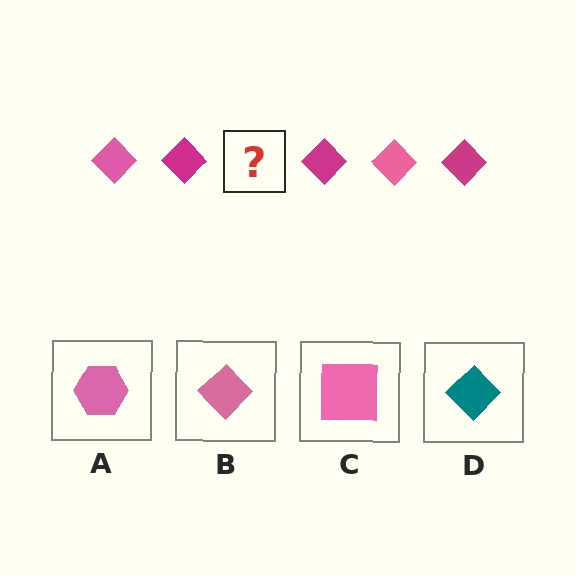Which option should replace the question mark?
Option B.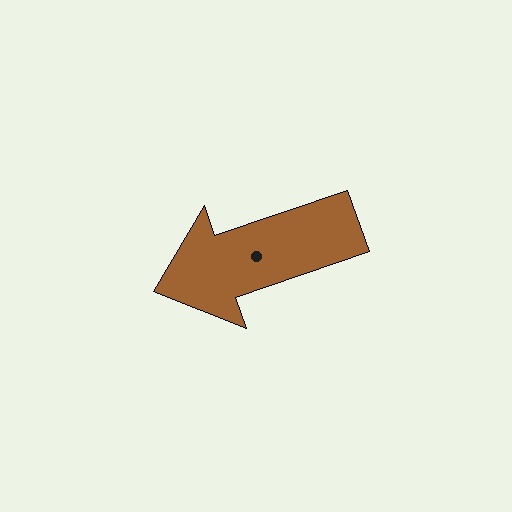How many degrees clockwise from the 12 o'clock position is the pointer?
Approximately 251 degrees.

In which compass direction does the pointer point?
West.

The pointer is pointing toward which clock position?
Roughly 8 o'clock.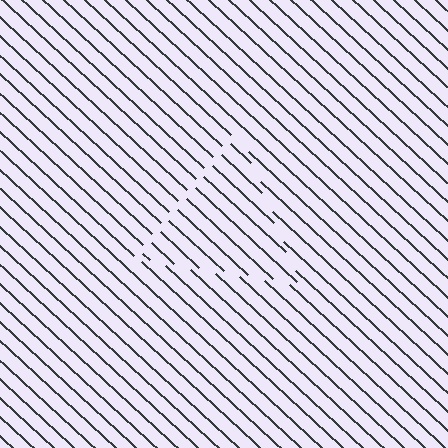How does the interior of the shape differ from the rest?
The interior of the shape contains the same grating, shifted by half a period — the contour is defined by the phase discontinuity where line-ends from the inner and outer gratings abut.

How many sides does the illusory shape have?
3 sides — the line-ends trace a triangle.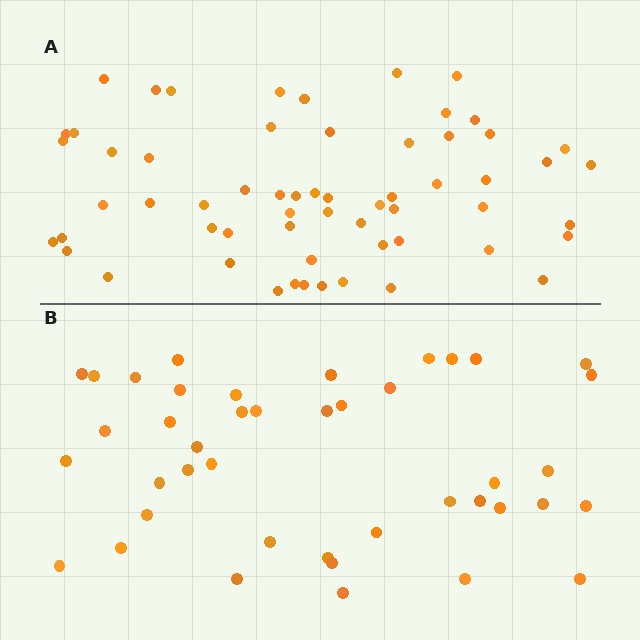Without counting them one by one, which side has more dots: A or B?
Region A (the top region) has more dots.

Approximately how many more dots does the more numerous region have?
Region A has approximately 20 more dots than region B.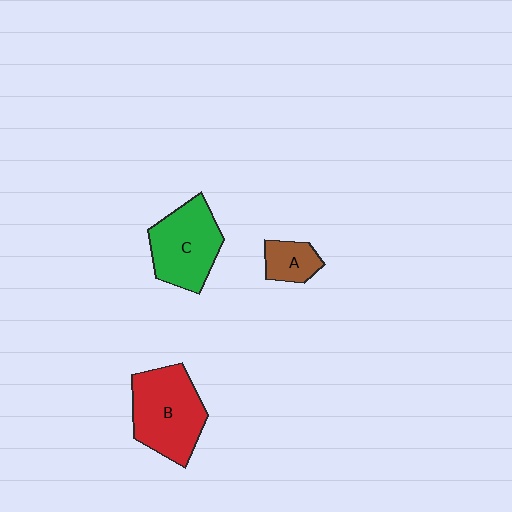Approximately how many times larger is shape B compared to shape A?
Approximately 2.7 times.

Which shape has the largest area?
Shape B (red).